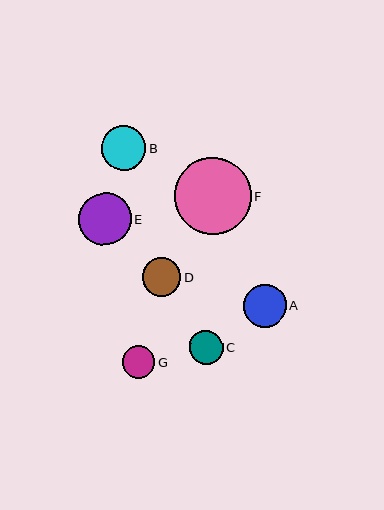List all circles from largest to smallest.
From largest to smallest: F, E, B, A, D, C, G.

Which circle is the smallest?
Circle G is the smallest with a size of approximately 33 pixels.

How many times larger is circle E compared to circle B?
Circle E is approximately 1.2 times the size of circle B.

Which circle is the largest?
Circle F is the largest with a size of approximately 77 pixels.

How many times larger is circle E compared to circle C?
Circle E is approximately 1.5 times the size of circle C.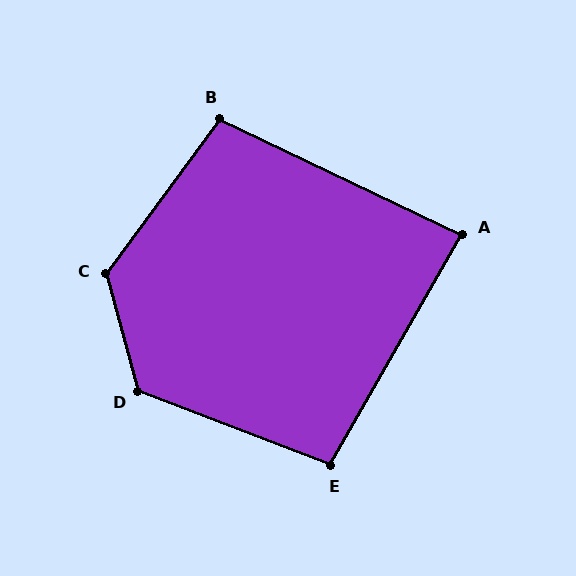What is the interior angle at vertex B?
Approximately 101 degrees (obtuse).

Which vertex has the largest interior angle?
C, at approximately 129 degrees.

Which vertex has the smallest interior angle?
A, at approximately 86 degrees.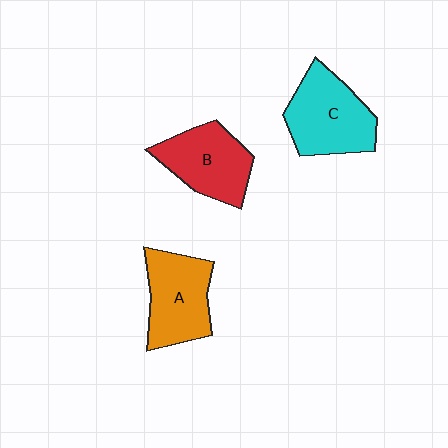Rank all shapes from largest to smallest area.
From largest to smallest: C (cyan), A (orange), B (red).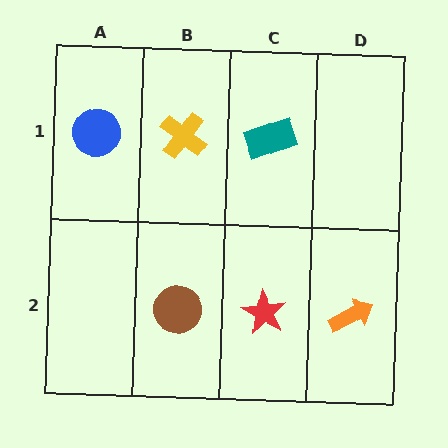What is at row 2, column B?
A brown circle.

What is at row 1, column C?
A teal rectangle.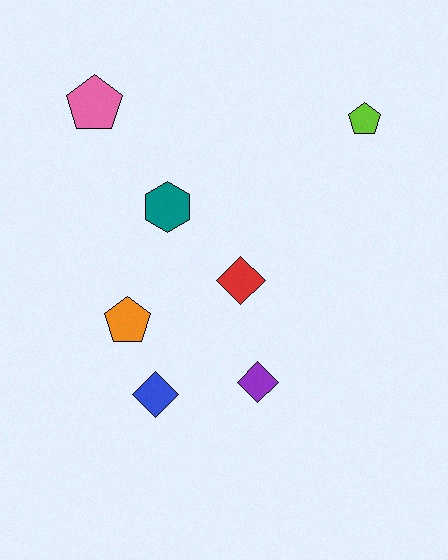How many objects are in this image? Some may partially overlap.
There are 7 objects.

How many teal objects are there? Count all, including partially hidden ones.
There is 1 teal object.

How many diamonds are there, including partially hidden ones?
There are 3 diamonds.